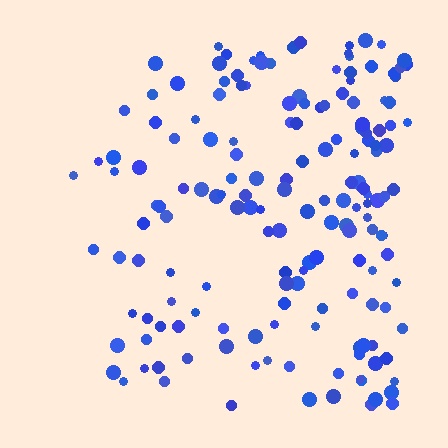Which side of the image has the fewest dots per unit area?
The left.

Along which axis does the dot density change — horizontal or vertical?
Horizontal.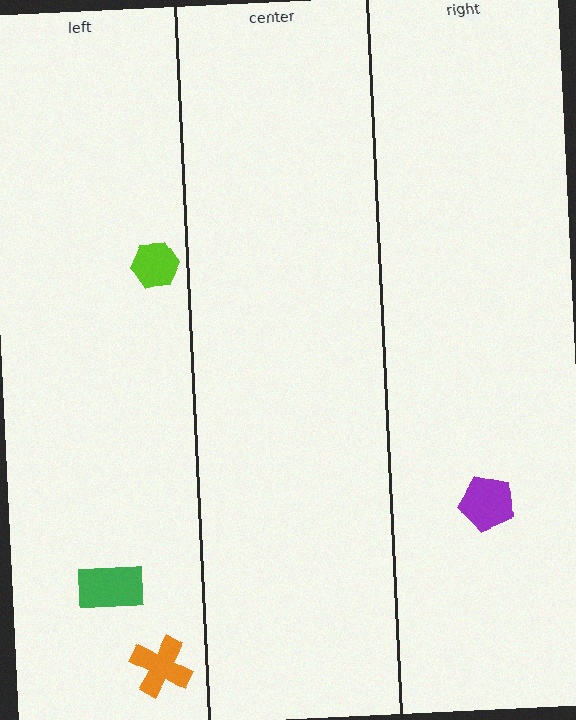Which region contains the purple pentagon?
The right region.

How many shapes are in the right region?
1.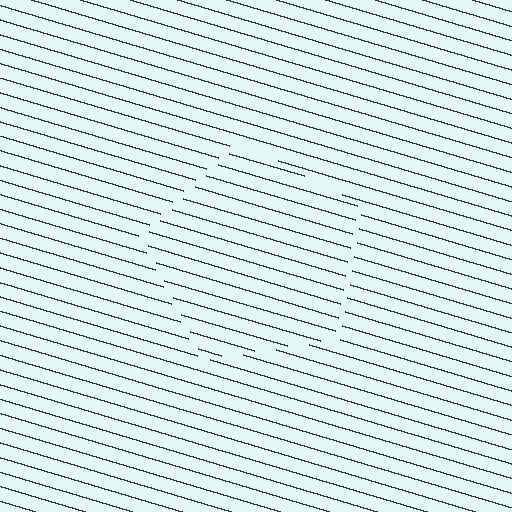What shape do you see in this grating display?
An illusory pentagon. The interior of the shape contains the same grating, shifted by half a period — the contour is defined by the phase discontinuity where line-ends from the inner and outer gratings abut.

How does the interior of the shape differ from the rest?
The interior of the shape contains the same grating, shifted by half a period — the contour is defined by the phase discontinuity where line-ends from the inner and outer gratings abut.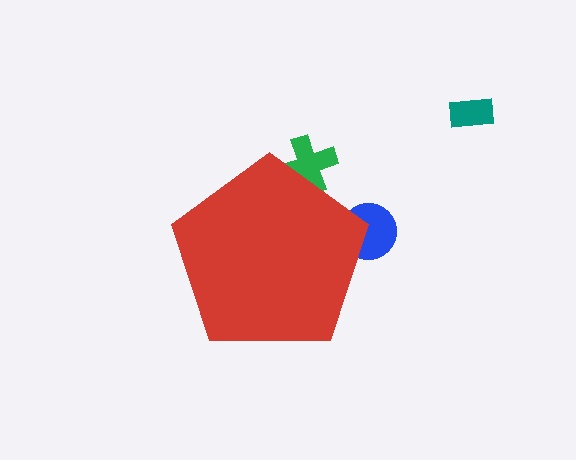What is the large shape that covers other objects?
A red pentagon.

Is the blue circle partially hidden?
Yes, the blue circle is partially hidden behind the red pentagon.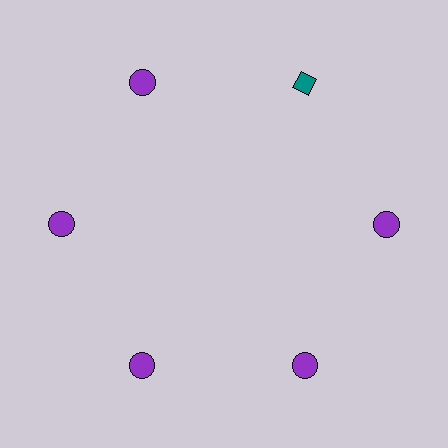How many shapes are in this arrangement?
There are 6 shapes arranged in a ring pattern.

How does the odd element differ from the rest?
It differs in both color (teal instead of purple) and shape (diamond instead of circle).